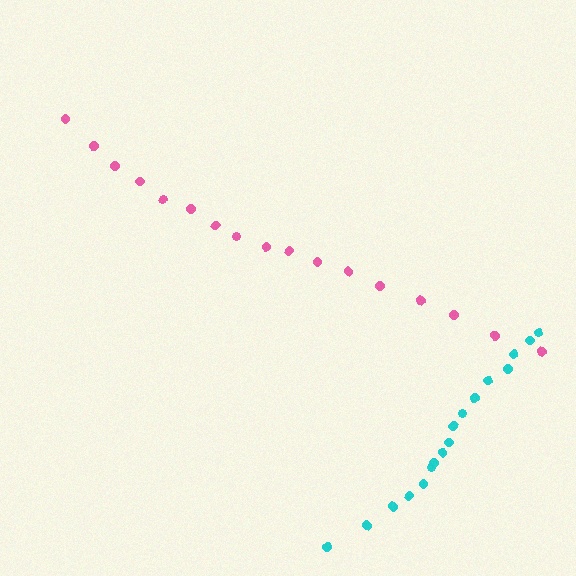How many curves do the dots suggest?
There are 2 distinct paths.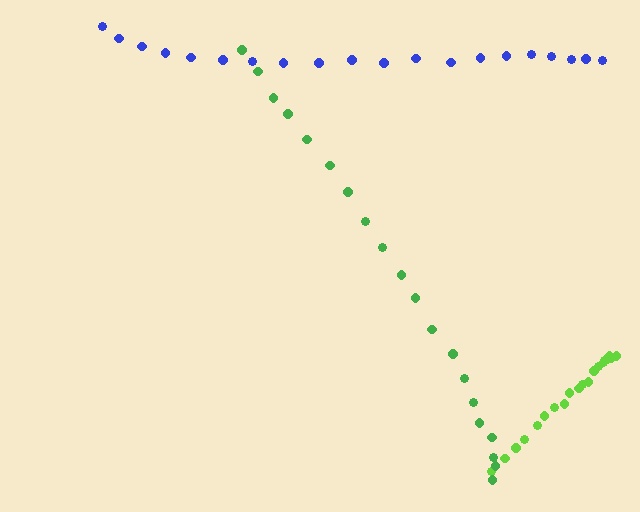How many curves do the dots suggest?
There are 3 distinct paths.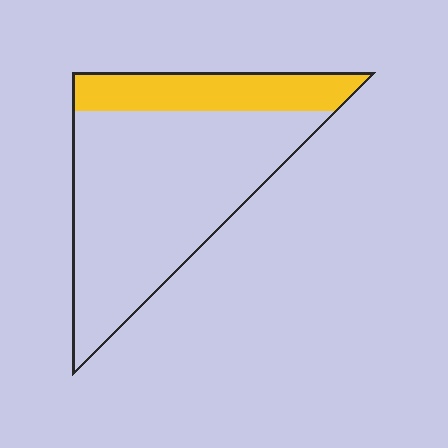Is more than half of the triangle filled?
No.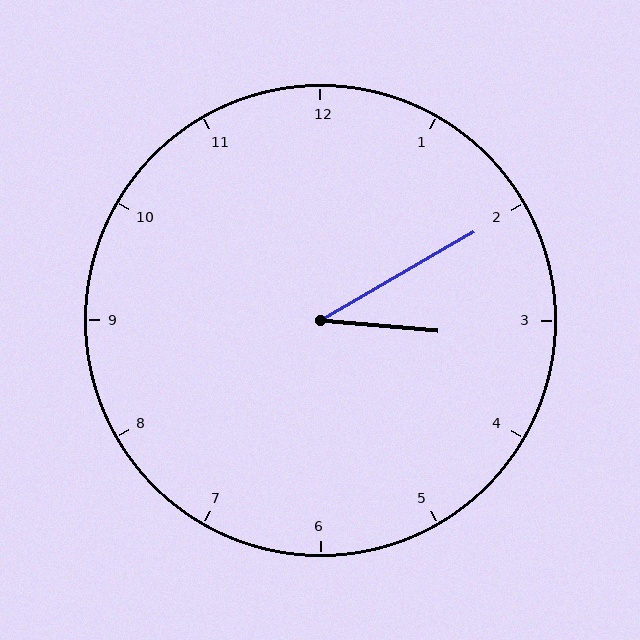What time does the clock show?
3:10.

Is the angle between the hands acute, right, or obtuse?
It is acute.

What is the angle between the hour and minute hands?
Approximately 35 degrees.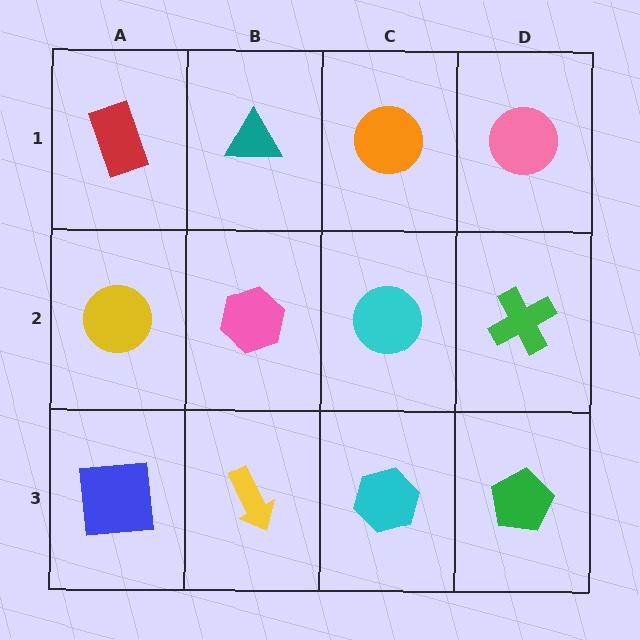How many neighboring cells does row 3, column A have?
2.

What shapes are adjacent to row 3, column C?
A cyan circle (row 2, column C), a yellow arrow (row 3, column B), a green pentagon (row 3, column D).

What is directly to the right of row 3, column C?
A green pentagon.